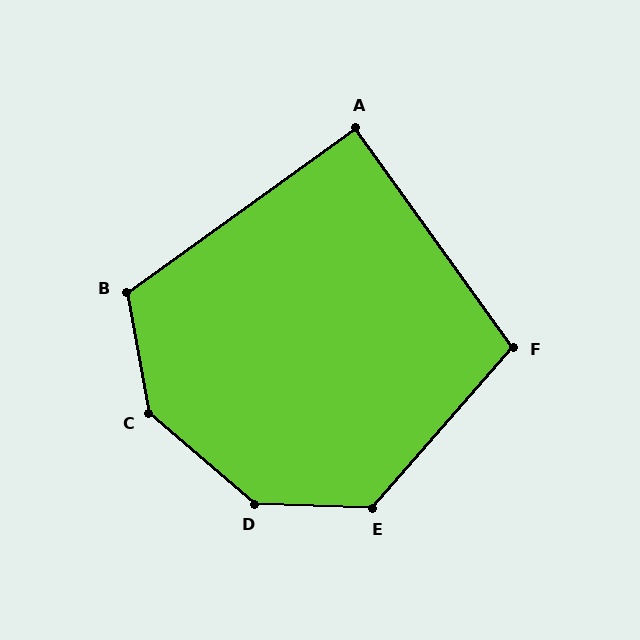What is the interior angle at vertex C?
Approximately 141 degrees (obtuse).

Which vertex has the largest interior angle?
D, at approximately 142 degrees.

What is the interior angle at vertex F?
Approximately 103 degrees (obtuse).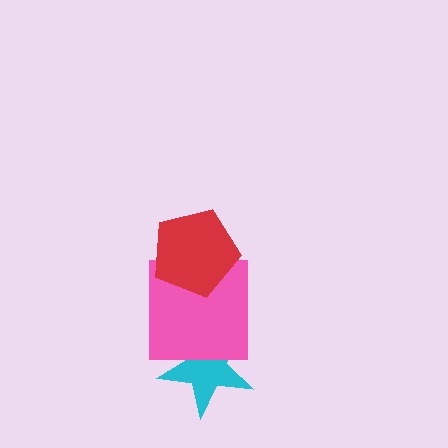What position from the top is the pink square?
The pink square is 2nd from the top.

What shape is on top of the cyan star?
The pink square is on top of the cyan star.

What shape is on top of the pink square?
The red pentagon is on top of the pink square.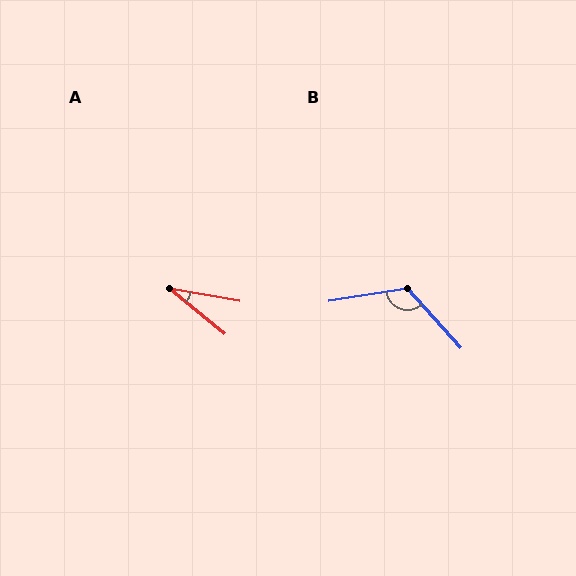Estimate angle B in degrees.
Approximately 123 degrees.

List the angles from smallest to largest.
A (29°), B (123°).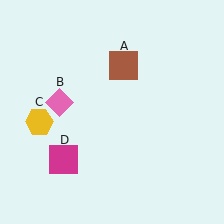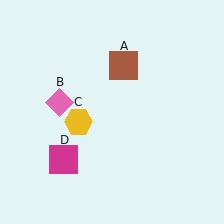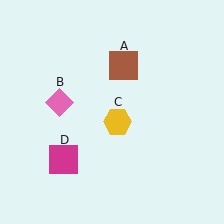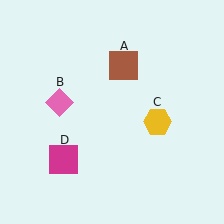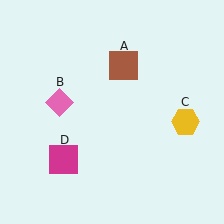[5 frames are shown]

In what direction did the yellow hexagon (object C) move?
The yellow hexagon (object C) moved right.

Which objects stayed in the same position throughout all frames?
Brown square (object A) and pink diamond (object B) and magenta square (object D) remained stationary.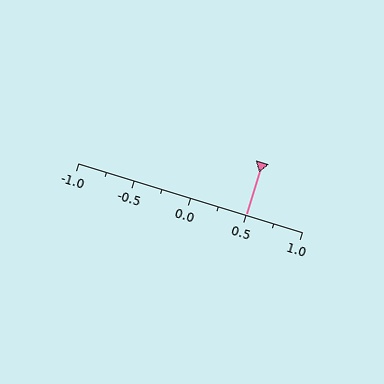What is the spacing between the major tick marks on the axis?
The major ticks are spaced 0.5 apart.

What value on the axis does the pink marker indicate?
The marker indicates approximately 0.5.